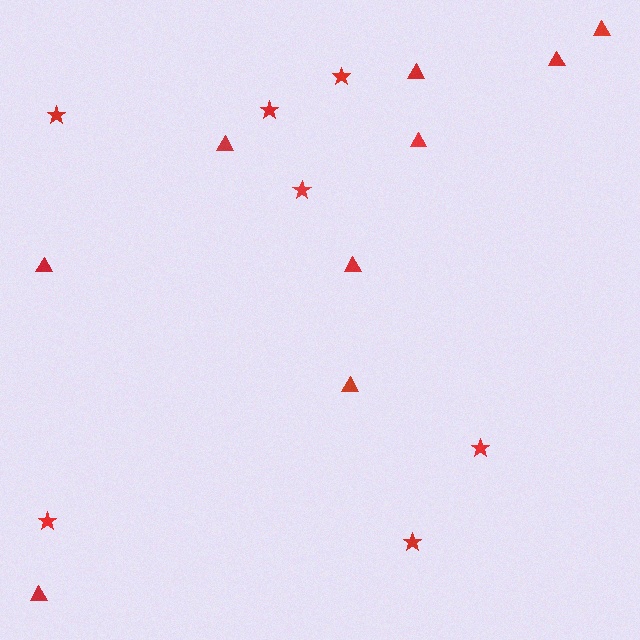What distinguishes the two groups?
There are 2 groups: one group of triangles (9) and one group of stars (7).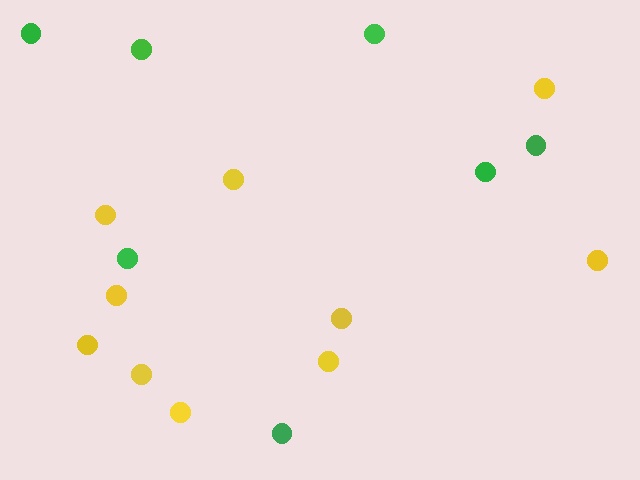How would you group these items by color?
There are 2 groups: one group of green circles (7) and one group of yellow circles (10).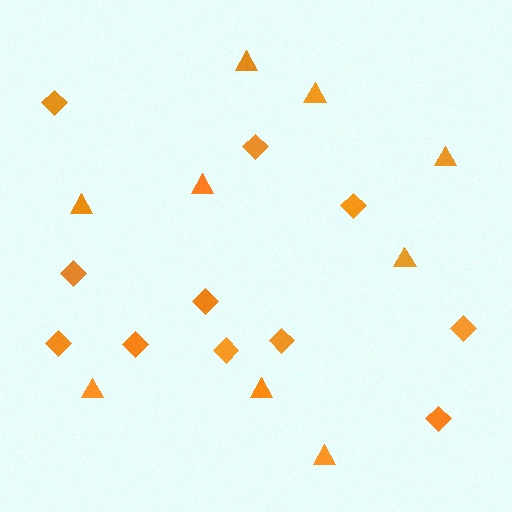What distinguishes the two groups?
There are 2 groups: one group of diamonds (11) and one group of triangles (9).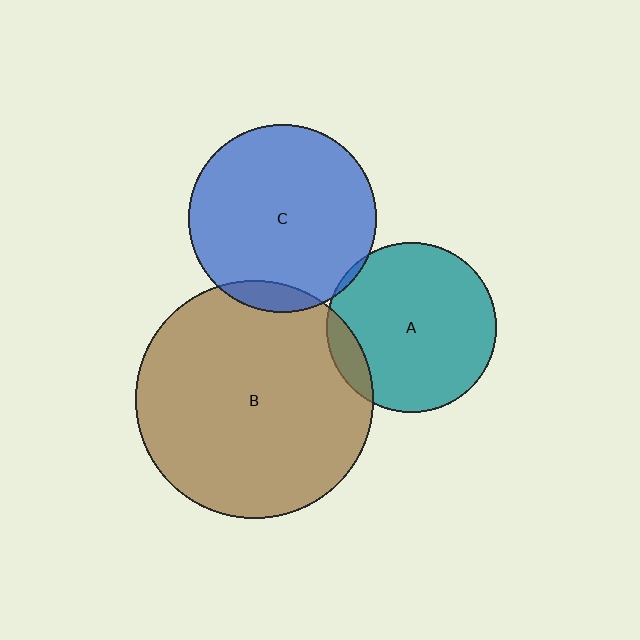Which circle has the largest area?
Circle B (brown).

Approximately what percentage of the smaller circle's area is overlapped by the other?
Approximately 5%.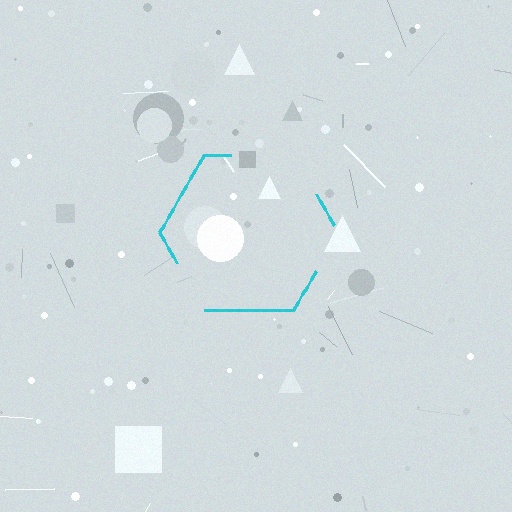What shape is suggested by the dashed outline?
The dashed outline suggests a hexagon.